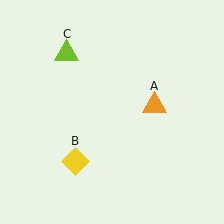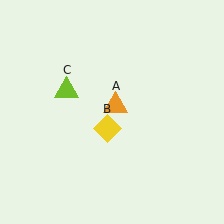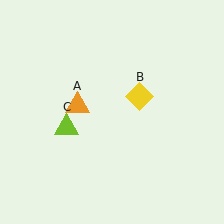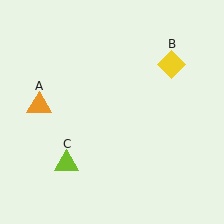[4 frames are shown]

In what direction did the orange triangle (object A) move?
The orange triangle (object A) moved left.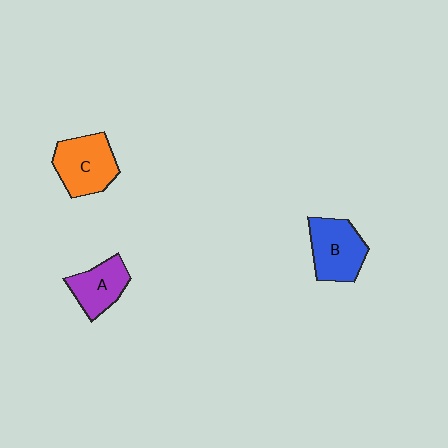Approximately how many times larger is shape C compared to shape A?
Approximately 1.3 times.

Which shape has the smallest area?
Shape A (purple).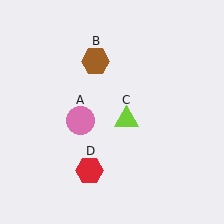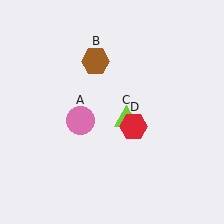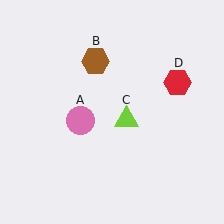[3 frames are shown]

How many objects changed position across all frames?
1 object changed position: red hexagon (object D).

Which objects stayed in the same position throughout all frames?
Pink circle (object A) and brown hexagon (object B) and lime triangle (object C) remained stationary.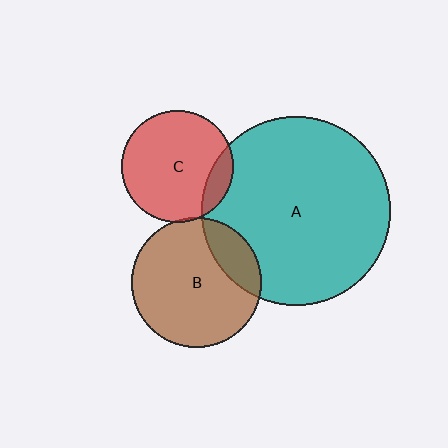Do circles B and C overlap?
Yes.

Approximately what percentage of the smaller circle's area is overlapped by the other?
Approximately 5%.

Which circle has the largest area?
Circle A (teal).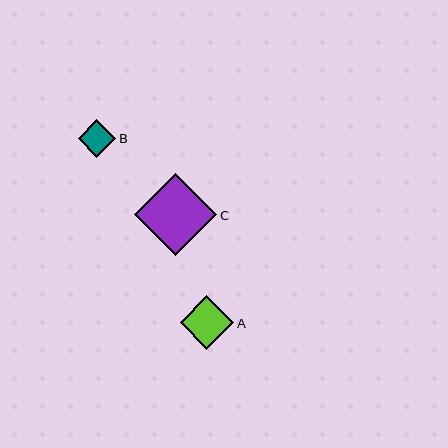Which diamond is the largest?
Diamond C is the largest with a size of approximately 82 pixels.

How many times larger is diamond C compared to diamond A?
Diamond C is approximately 1.5 times the size of diamond A.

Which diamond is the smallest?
Diamond B is the smallest with a size of approximately 37 pixels.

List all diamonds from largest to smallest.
From largest to smallest: C, A, B.